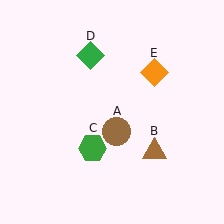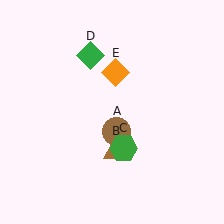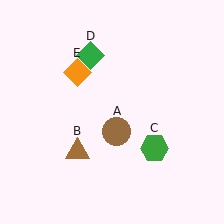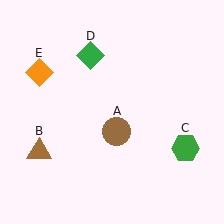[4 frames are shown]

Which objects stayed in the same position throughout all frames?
Brown circle (object A) and green diamond (object D) remained stationary.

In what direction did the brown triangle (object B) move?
The brown triangle (object B) moved left.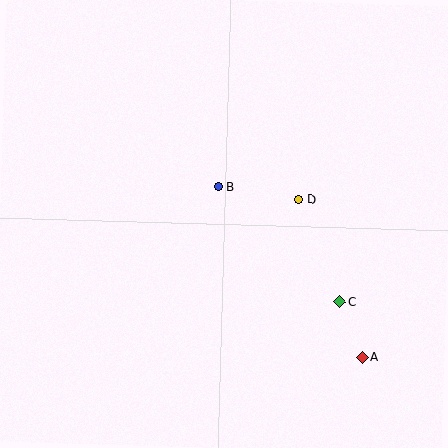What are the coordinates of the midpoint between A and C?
The midpoint between A and C is at (351, 329).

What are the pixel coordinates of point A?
Point A is at (362, 357).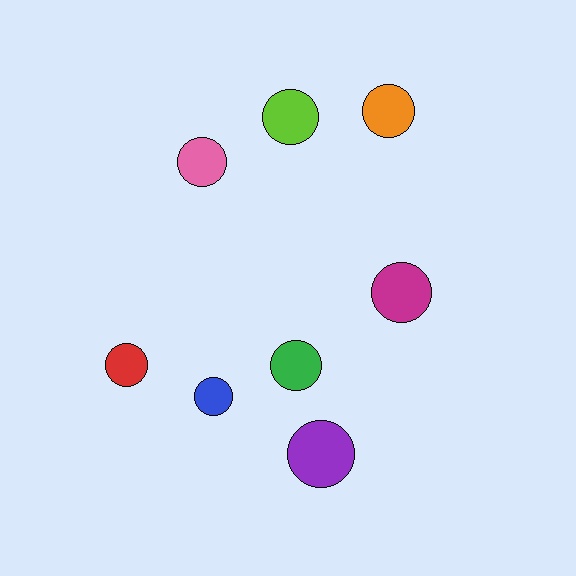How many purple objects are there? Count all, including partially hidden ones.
There is 1 purple object.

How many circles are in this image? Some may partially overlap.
There are 8 circles.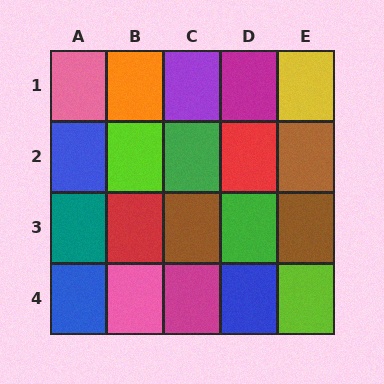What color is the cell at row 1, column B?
Orange.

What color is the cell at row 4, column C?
Magenta.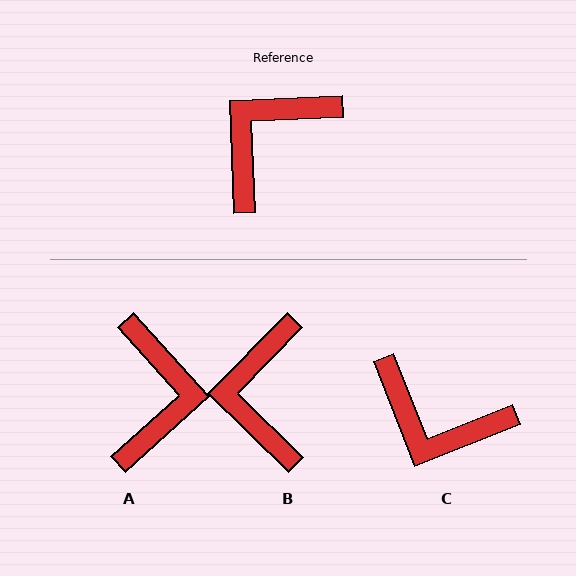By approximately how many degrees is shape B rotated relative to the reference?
Approximately 43 degrees counter-clockwise.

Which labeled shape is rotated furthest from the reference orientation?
A, about 140 degrees away.